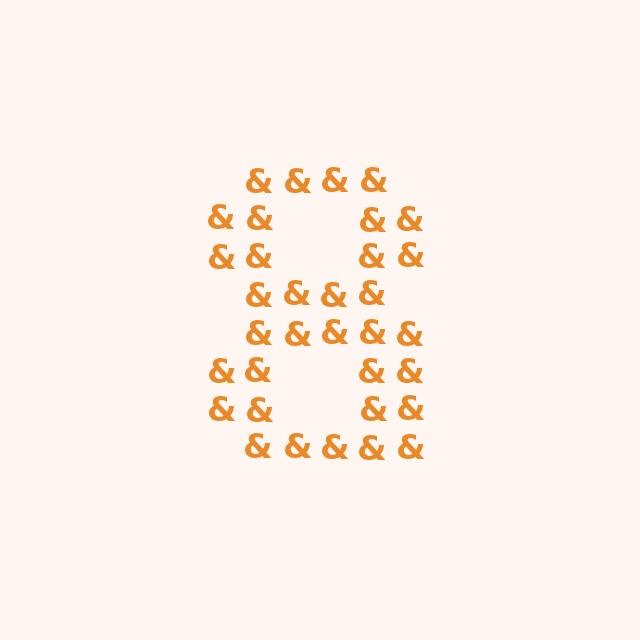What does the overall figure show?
The overall figure shows the digit 8.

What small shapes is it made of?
It is made of small ampersands.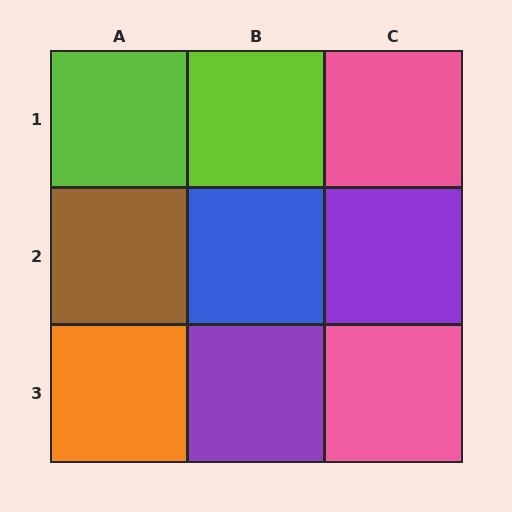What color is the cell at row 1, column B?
Lime.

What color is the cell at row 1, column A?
Lime.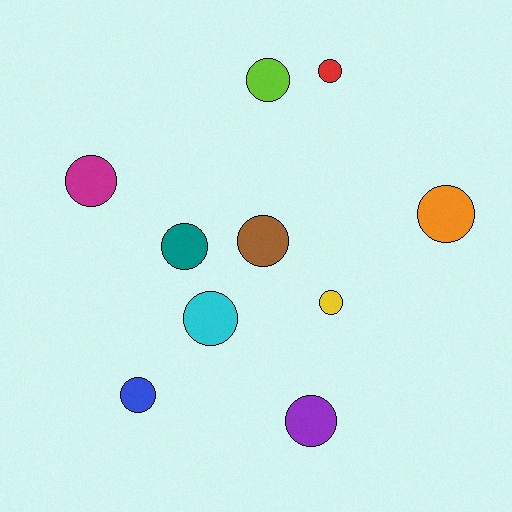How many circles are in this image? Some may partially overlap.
There are 10 circles.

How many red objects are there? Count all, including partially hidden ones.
There is 1 red object.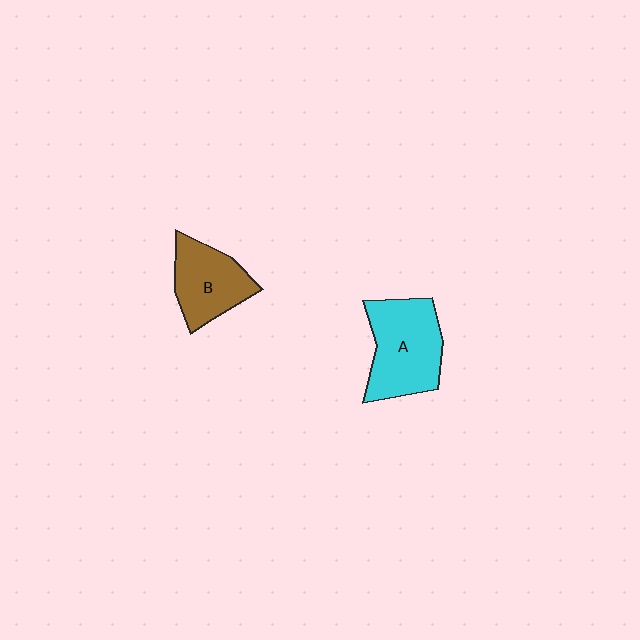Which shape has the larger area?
Shape A (cyan).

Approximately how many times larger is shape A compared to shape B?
Approximately 1.3 times.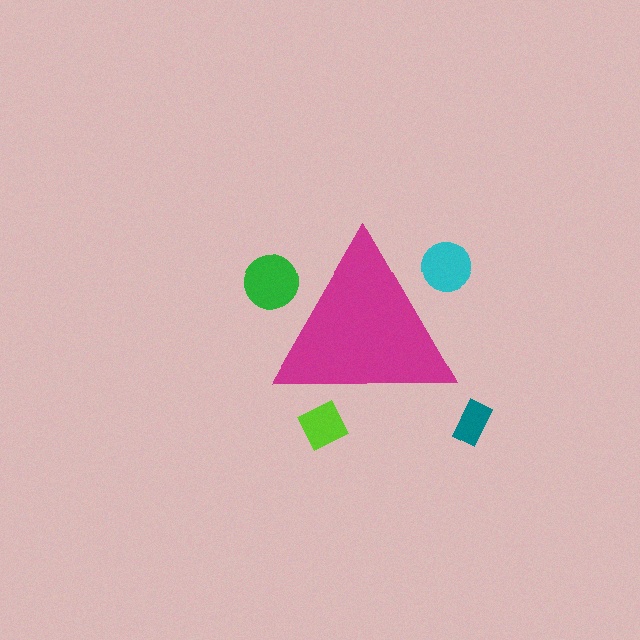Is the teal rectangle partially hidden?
No, the teal rectangle is fully visible.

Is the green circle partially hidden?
Yes, the green circle is partially hidden behind the magenta triangle.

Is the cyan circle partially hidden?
Yes, the cyan circle is partially hidden behind the magenta triangle.